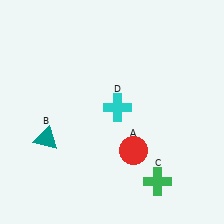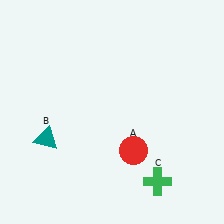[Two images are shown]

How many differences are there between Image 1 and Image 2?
There is 1 difference between the two images.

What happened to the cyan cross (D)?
The cyan cross (D) was removed in Image 2. It was in the top-right area of Image 1.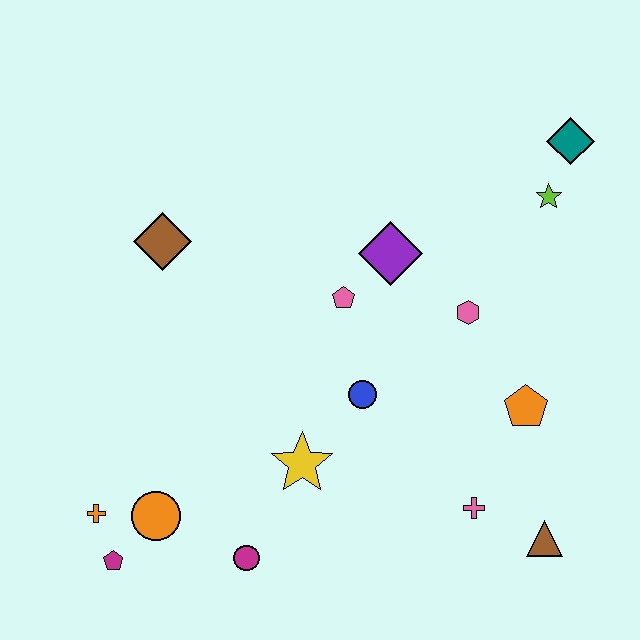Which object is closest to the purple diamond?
The pink pentagon is closest to the purple diamond.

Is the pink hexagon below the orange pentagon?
No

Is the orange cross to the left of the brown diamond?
Yes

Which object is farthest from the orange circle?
The teal diamond is farthest from the orange circle.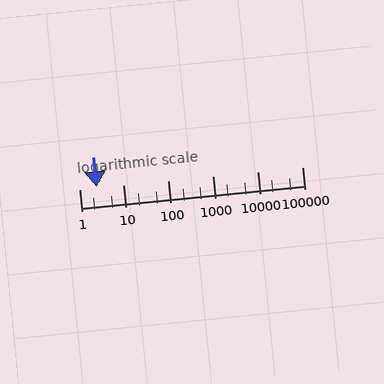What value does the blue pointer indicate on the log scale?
The pointer indicates approximately 2.5.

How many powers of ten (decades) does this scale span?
The scale spans 5 decades, from 1 to 100000.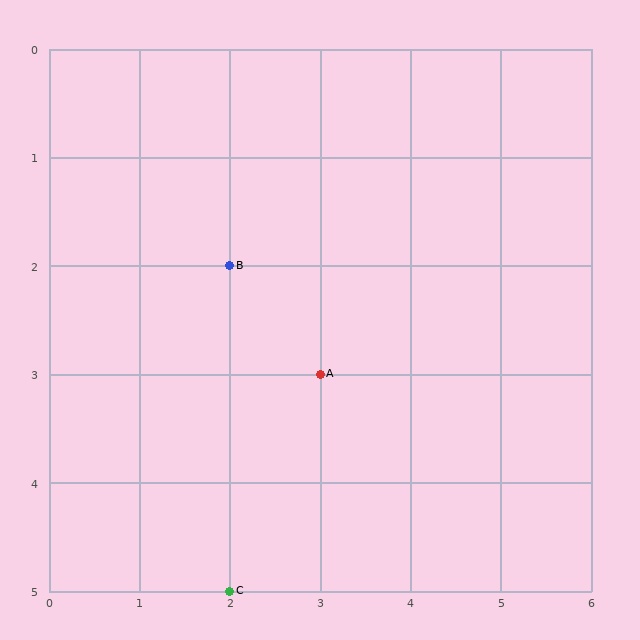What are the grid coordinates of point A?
Point A is at grid coordinates (3, 3).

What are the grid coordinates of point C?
Point C is at grid coordinates (2, 5).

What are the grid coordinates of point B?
Point B is at grid coordinates (2, 2).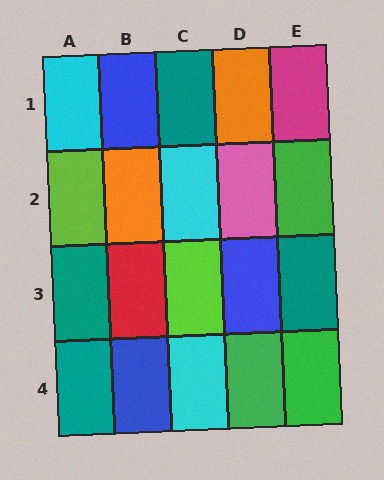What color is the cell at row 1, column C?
Teal.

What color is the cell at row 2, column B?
Orange.